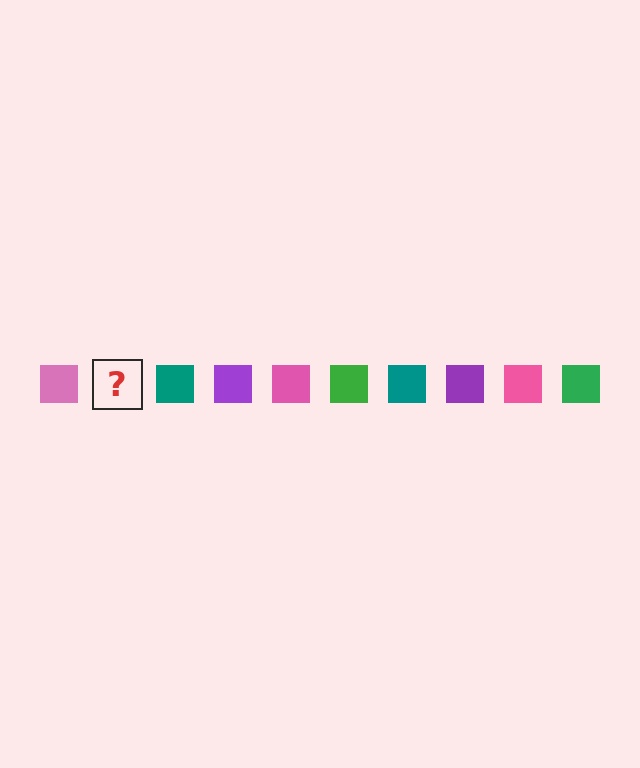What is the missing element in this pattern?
The missing element is a green square.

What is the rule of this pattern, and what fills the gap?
The rule is that the pattern cycles through pink, green, teal, purple squares. The gap should be filled with a green square.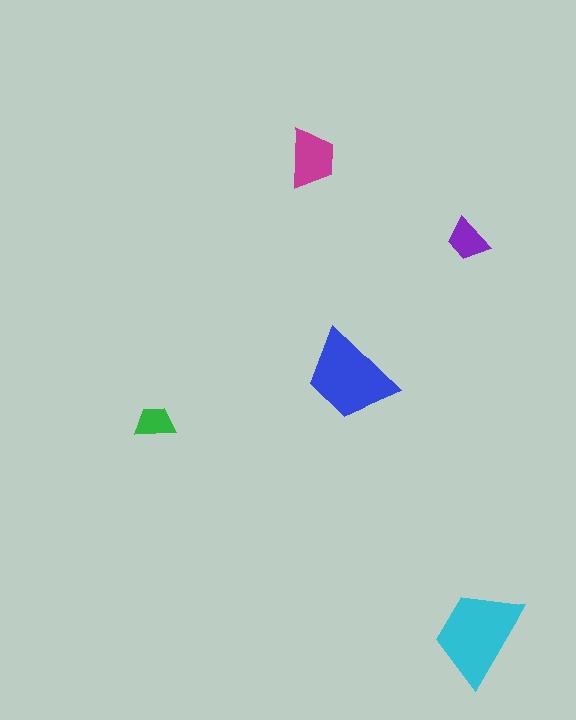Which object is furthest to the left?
The green trapezoid is leftmost.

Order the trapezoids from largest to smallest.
the cyan one, the blue one, the magenta one, the purple one, the green one.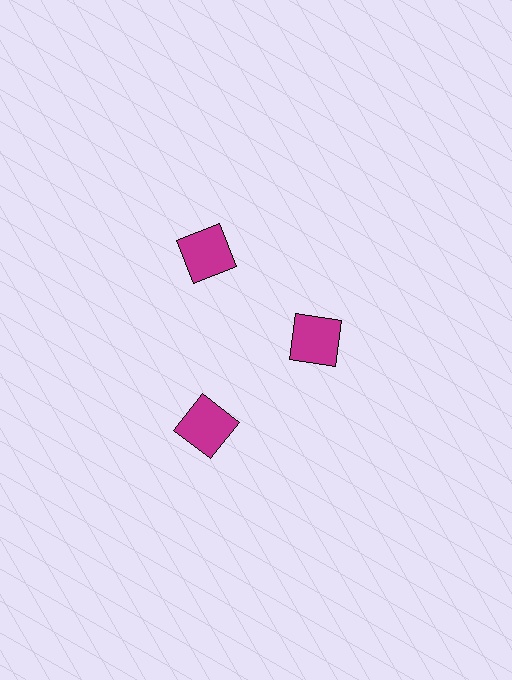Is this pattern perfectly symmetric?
No. The 3 magenta squares are arranged in a ring, but one element near the 3 o'clock position is pulled inward toward the center, breaking the 3-fold rotational symmetry.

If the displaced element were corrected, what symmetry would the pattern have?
It would have 3-fold rotational symmetry — the pattern would map onto itself every 120 degrees.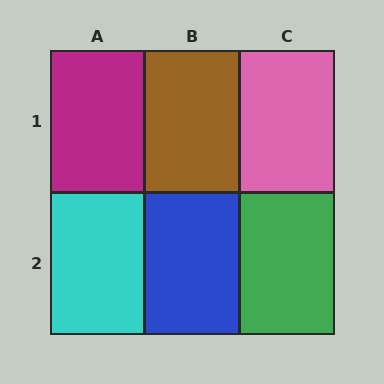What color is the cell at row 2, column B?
Blue.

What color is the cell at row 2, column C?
Green.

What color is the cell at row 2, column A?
Cyan.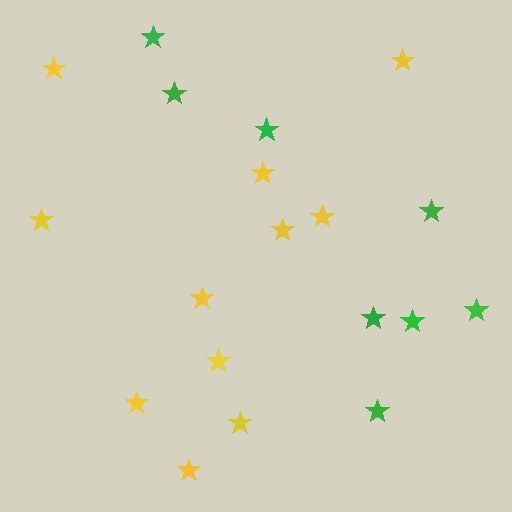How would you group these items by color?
There are 2 groups: one group of green stars (8) and one group of yellow stars (11).